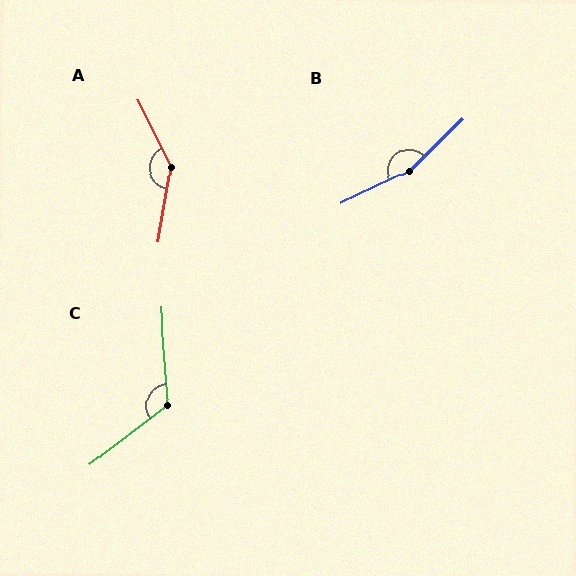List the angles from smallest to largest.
C (123°), A (144°), B (161°).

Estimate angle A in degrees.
Approximately 144 degrees.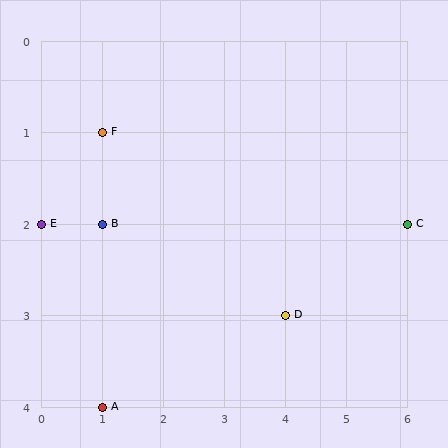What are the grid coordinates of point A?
Point A is at grid coordinates (1, 4).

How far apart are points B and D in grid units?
Points B and D are 3 columns and 1 row apart (about 3.2 grid units diagonally).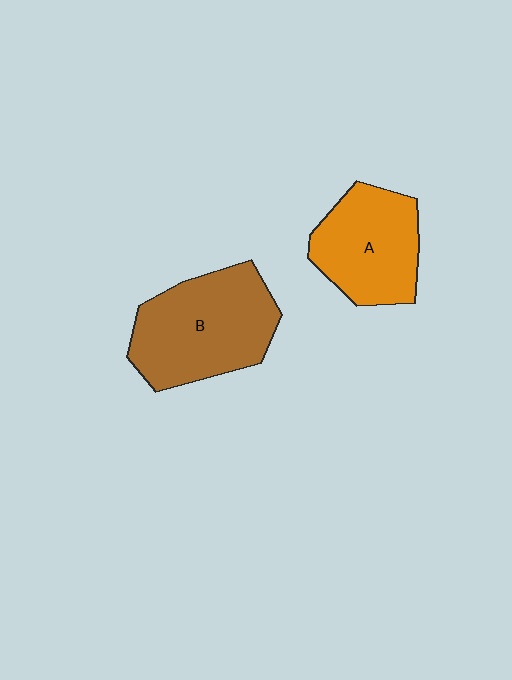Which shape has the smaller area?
Shape A (orange).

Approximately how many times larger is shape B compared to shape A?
Approximately 1.3 times.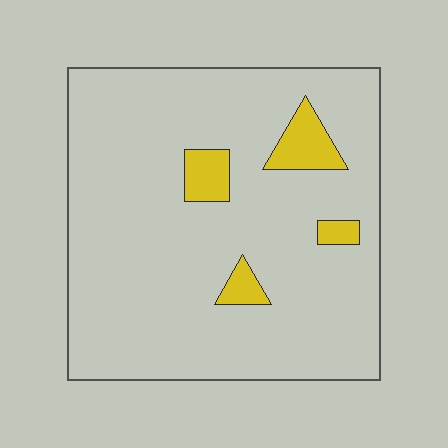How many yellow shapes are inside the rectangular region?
4.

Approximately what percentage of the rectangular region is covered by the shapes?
Approximately 10%.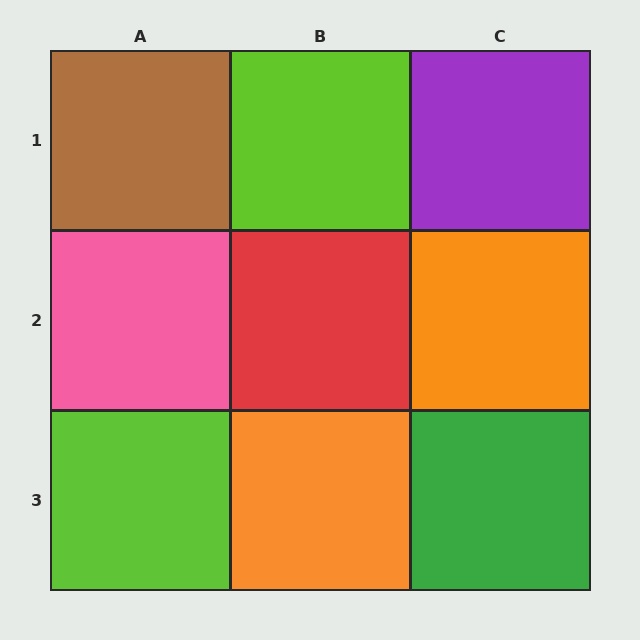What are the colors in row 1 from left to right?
Brown, lime, purple.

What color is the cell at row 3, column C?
Green.